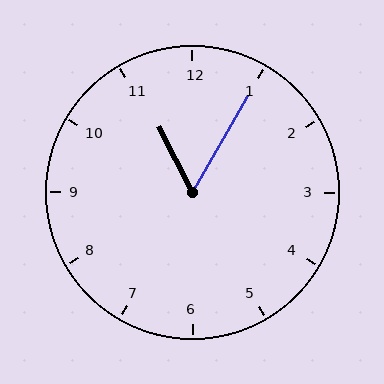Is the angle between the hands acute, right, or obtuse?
It is acute.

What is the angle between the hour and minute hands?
Approximately 58 degrees.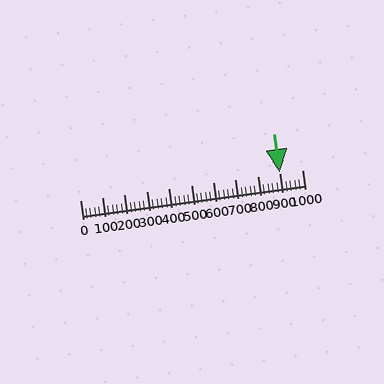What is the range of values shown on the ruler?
The ruler shows values from 0 to 1000.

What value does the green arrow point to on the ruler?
The green arrow points to approximately 900.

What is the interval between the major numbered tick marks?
The major tick marks are spaced 100 units apart.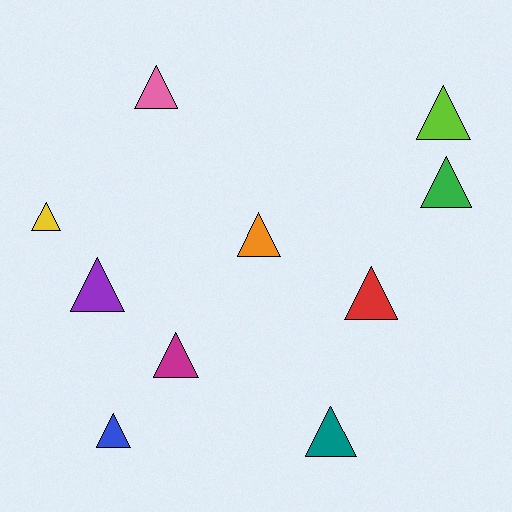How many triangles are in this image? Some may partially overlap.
There are 10 triangles.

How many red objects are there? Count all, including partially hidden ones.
There is 1 red object.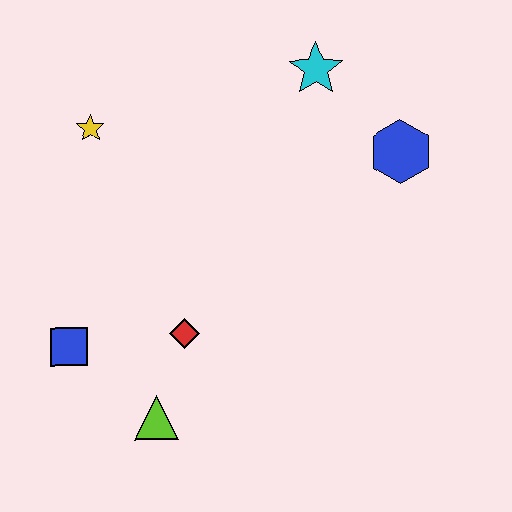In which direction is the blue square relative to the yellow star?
The blue square is below the yellow star.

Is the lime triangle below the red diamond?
Yes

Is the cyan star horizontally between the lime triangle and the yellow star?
No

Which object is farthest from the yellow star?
The blue hexagon is farthest from the yellow star.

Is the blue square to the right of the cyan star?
No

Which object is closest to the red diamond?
The lime triangle is closest to the red diamond.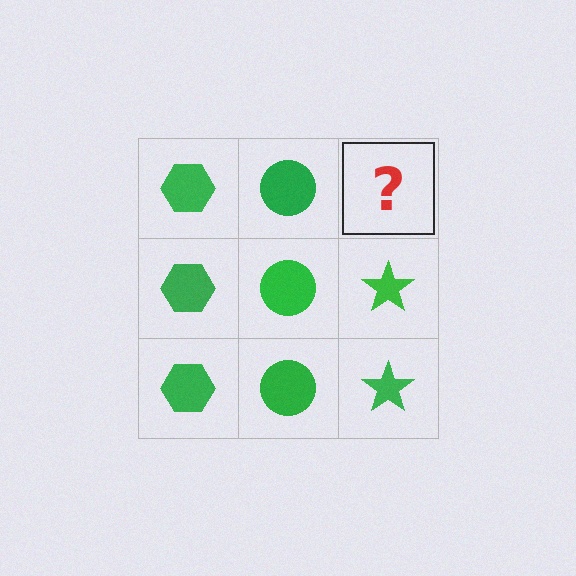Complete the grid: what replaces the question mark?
The question mark should be replaced with a green star.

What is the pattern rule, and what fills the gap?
The rule is that each column has a consistent shape. The gap should be filled with a green star.